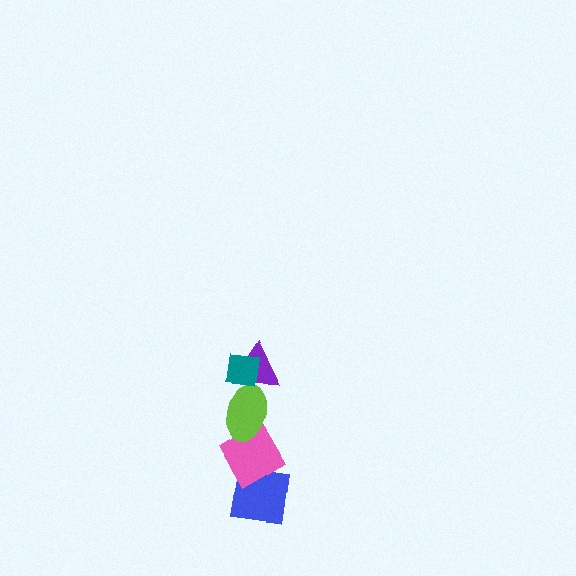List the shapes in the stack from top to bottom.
From top to bottom: the teal square, the purple triangle, the lime ellipse, the pink diamond, the blue square.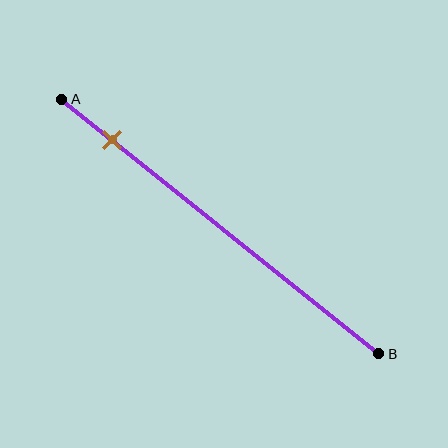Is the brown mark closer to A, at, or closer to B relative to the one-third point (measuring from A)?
The brown mark is closer to point A than the one-third point of segment AB.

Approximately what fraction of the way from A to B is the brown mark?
The brown mark is approximately 15% of the way from A to B.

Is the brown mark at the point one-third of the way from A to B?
No, the mark is at about 15% from A, not at the 33% one-third point.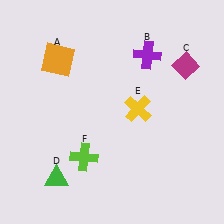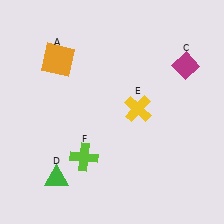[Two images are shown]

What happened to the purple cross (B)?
The purple cross (B) was removed in Image 2. It was in the top-right area of Image 1.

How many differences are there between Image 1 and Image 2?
There is 1 difference between the two images.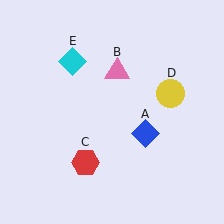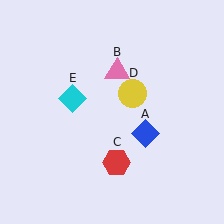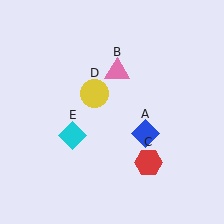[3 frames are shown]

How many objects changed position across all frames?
3 objects changed position: red hexagon (object C), yellow circle (object D), cyan diamond (object E).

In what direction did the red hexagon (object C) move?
The red hexagon (object C) moved right.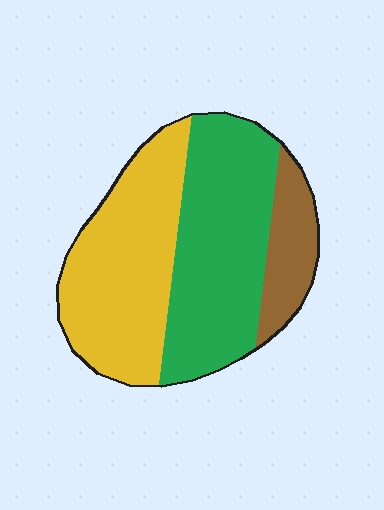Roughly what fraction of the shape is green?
Green takes up about two fifths (2/5) of the shape.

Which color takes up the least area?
Brown, at roughly 15%.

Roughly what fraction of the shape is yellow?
Yellow takes up about two fifths (2/5) of the shape.